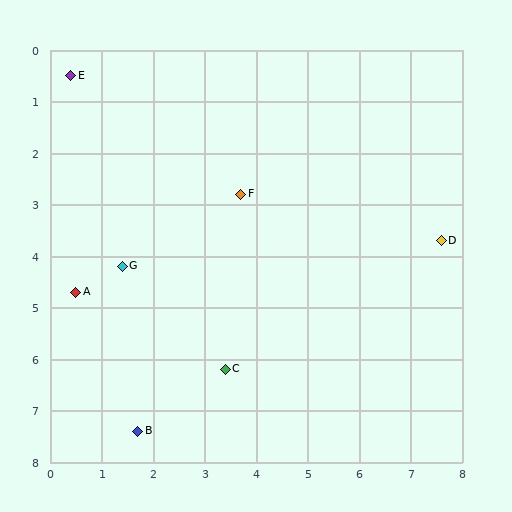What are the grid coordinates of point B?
Point B is at approximately (1.7, 7.4).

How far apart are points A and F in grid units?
Points A and F are about 3.7 grid units apart.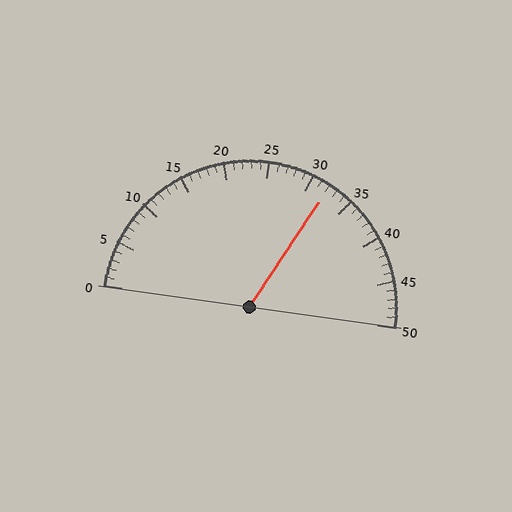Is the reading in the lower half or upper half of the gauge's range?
The reading is in the upper half of the range (0 to 50).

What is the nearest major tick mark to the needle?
The nearest major tick mark is 30.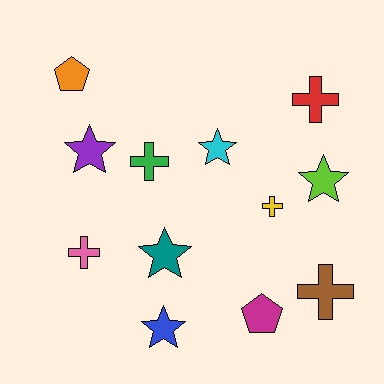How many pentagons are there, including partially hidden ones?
There are 2 pentagons.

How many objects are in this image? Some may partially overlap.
There are 12 objects.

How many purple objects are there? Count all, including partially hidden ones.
There is 1 purple object.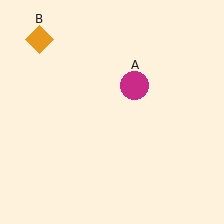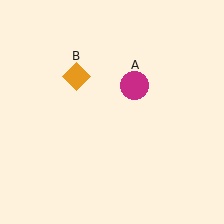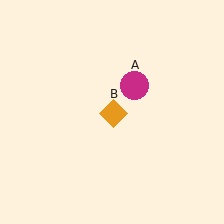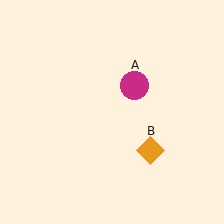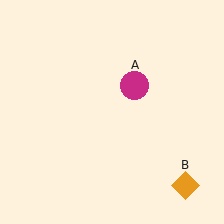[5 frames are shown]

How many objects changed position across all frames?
1 object changed position: orange diamond (object B).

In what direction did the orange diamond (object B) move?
The orange diamond (object B) moved down and to the right.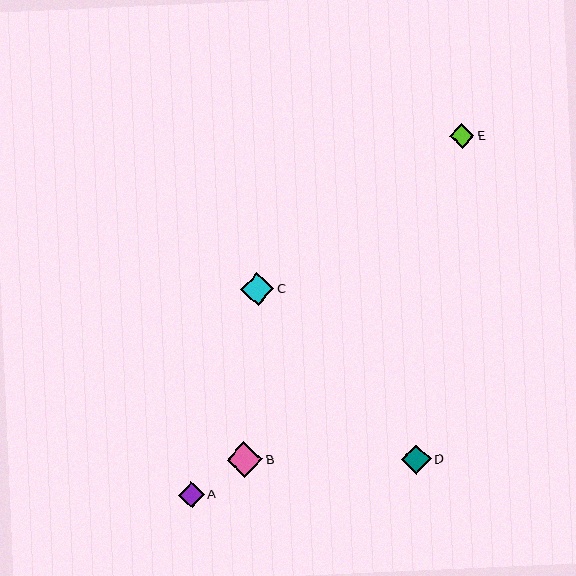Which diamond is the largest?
Diamond B is the largest with a size of approximately 36 pixels.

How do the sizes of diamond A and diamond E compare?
Diamond A and diamond E are approximately the same size.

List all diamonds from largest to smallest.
From largest to smallest: B, C, D, A, E.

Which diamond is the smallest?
Diamond E is the smallest with a size of approximately 25 pixels.